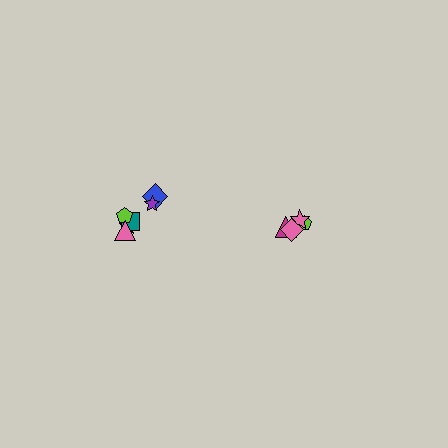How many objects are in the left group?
There are 6 objects.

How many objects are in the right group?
There are 4 objects.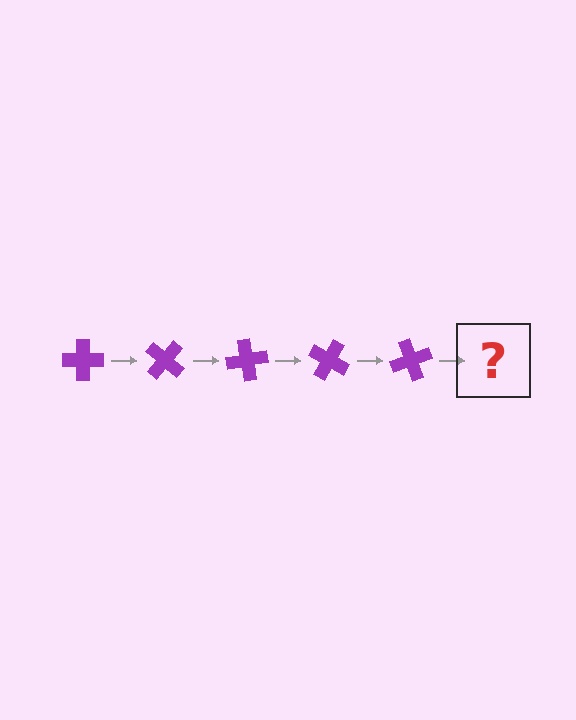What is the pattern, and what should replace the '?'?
The pattern is that the cross rotates 40 degrees each step. The '?' should be a purple cross rotated 200 degrees.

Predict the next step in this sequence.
The next step is a purple cross rotated 200 degrees.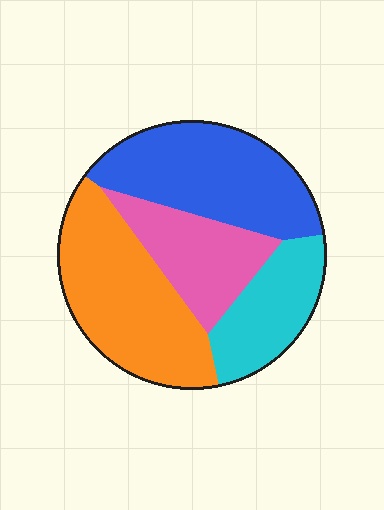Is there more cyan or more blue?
Blue.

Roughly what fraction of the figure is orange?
Orange covers 33% of the figure.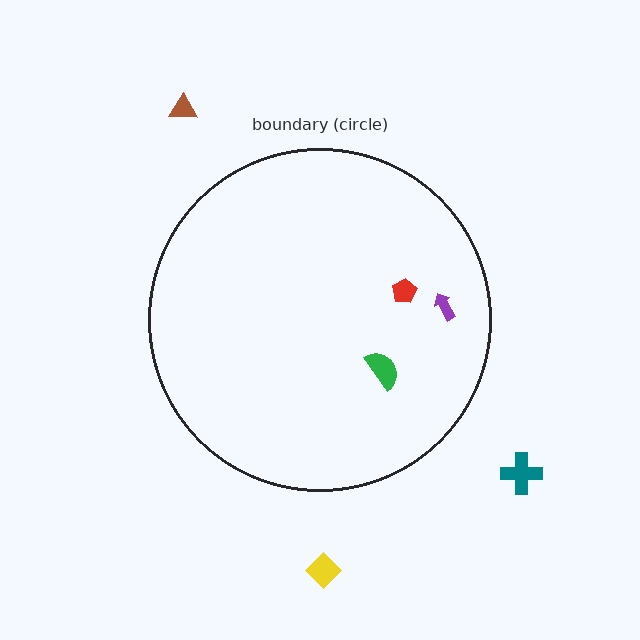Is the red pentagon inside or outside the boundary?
Inside.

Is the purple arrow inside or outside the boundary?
Inside.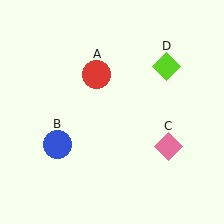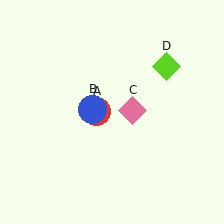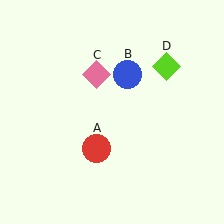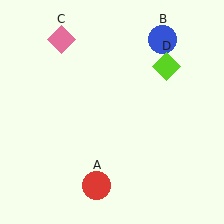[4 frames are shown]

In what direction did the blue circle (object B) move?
The blue circle (object B) moved up and to the right.